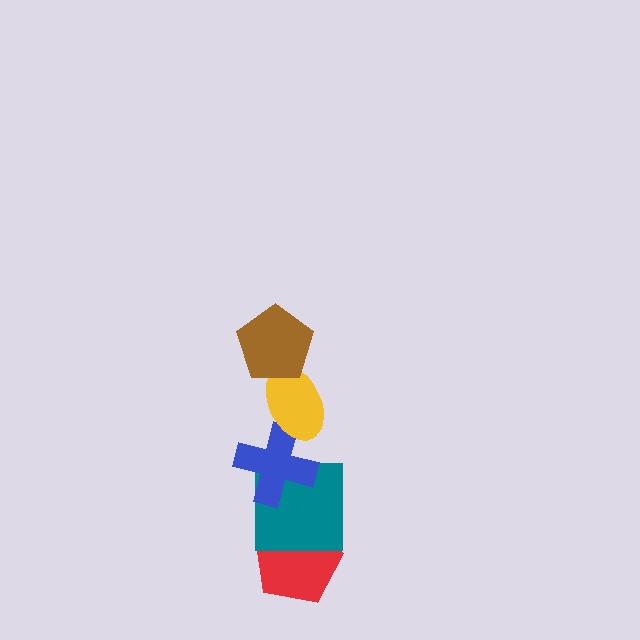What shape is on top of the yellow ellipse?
The brown pentagon is on top of the yellow ellipse.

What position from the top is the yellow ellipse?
The yellow ellipse is 2nd from the top.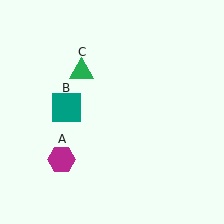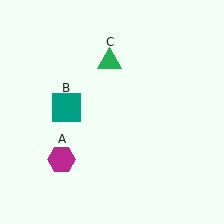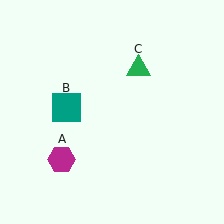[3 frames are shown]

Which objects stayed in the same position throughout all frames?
Magenta hexagon (object A) and teal square (object B) remained stationary.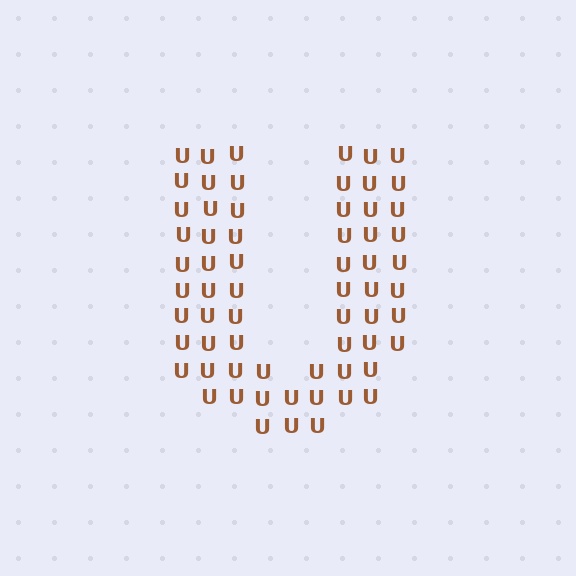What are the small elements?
The small elements are letter U's.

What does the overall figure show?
The overall figure shows the letter U.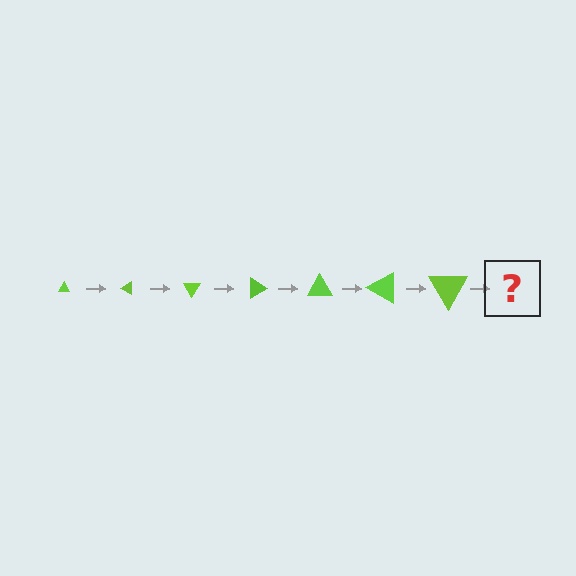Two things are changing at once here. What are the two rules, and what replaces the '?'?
The two rules are that the triangle grows larger each step and it rotates 30 degrees each step. The '?' should be a triangle, larger than the previous one and rotated 210 degrees from the start.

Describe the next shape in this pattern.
It should be a triangle, larger than the previous one and rotated 210 degrees from the start.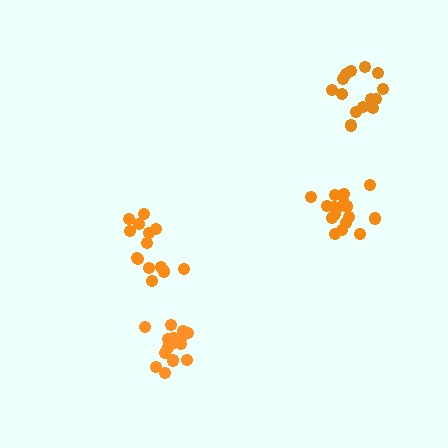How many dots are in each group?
Group 1: 14 dots, Group 2: 14 dots, Group 3: 15 dots, Group 4: 17 dots (60 total).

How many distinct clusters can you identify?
There are 4 distinct clusters.